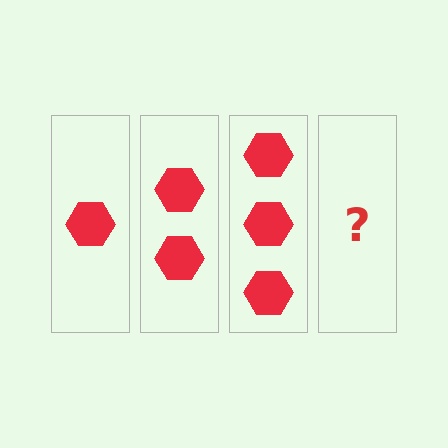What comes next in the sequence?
The next element should be 4 hexagons.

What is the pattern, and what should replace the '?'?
The pattern is that each step adds one more hexagon. The '?' should be 4 hexagons.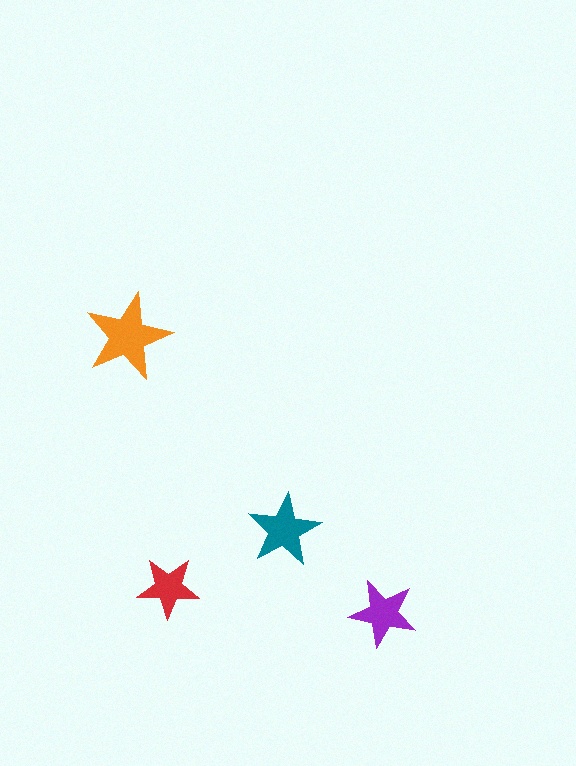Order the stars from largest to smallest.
the orange one, the teal one, the purple one, the red one.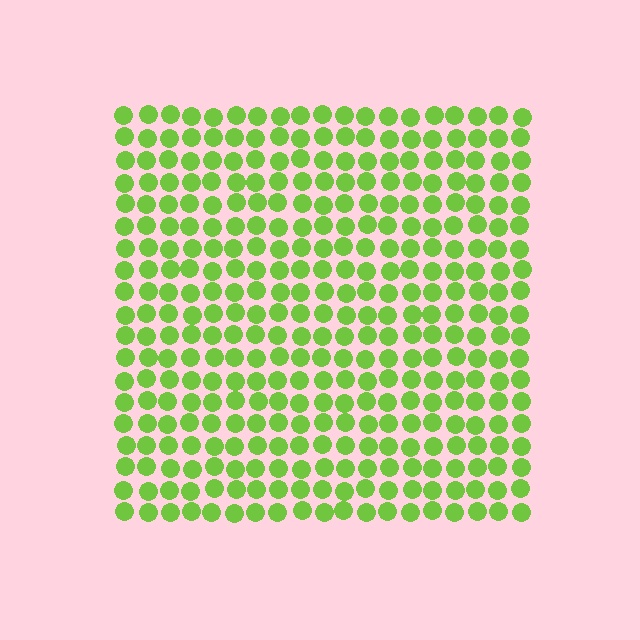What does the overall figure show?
The overall figure shows a square.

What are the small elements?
The small elements are circles.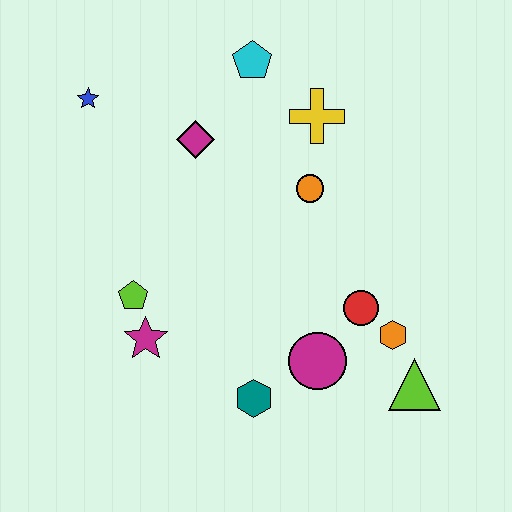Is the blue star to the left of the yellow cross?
Yes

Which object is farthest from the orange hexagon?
The blue star is farthest from the orange hexagon.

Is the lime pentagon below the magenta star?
No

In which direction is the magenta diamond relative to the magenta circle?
The magenta diamond is above the magenta circle.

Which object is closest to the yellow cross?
The orange circle is closest to the yellow cross.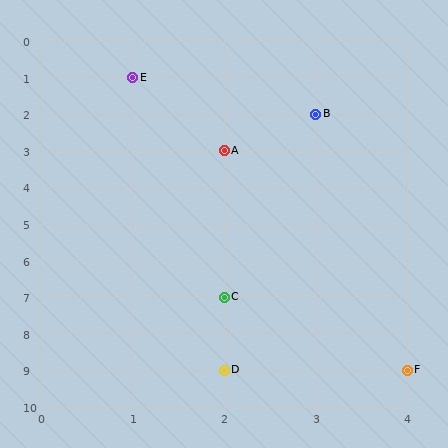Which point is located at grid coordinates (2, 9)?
Point D is at (2, 9).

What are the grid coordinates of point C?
Point C is at grid coordinates (2, 7).